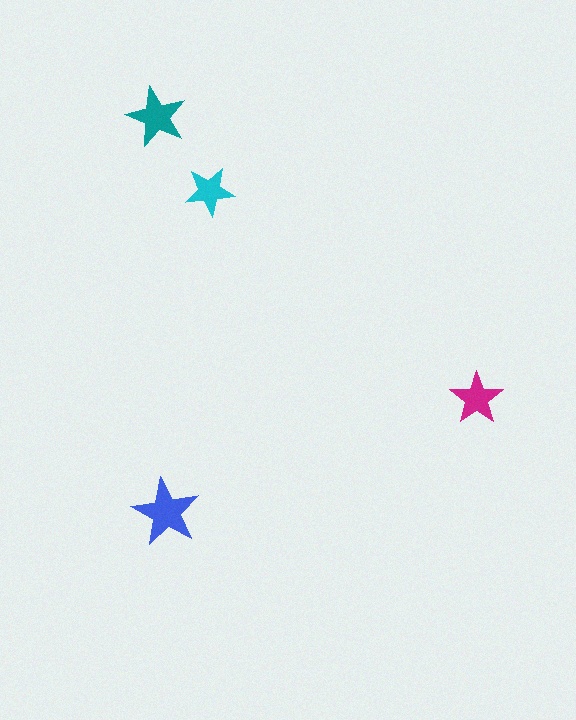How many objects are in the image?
There are 4 objects in the image.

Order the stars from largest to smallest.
the blue one, the teal one, the magenta one, the cyan one.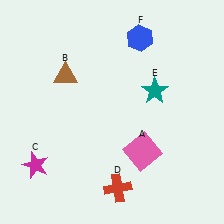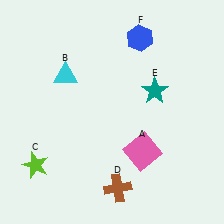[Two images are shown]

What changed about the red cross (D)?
In Image 1, D is red. In Image 2, it changed to brown.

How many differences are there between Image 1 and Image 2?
There are 3 differences between the two images.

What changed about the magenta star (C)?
In Image 1, C is magenta. In Image 2, it changed to lime.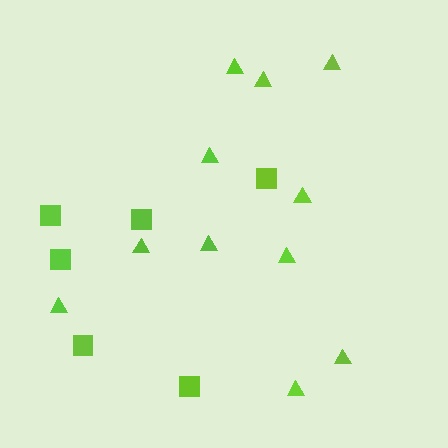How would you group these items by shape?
There are 2 groups: one group of triangles (11) and one group of squares (6).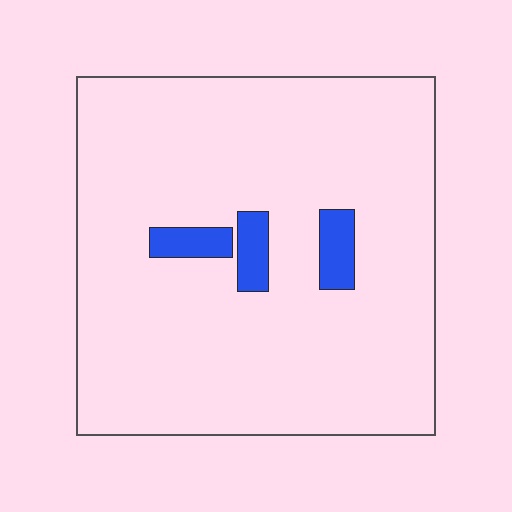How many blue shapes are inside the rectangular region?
3.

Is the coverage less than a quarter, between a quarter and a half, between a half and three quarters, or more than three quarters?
Less than a quarter.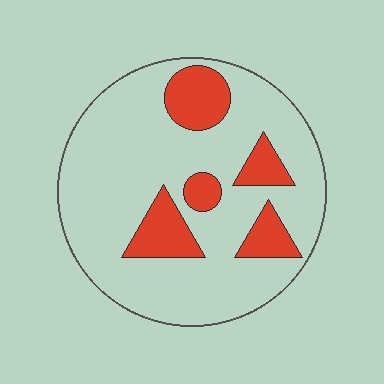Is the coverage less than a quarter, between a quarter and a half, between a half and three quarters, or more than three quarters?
Less than a quarter.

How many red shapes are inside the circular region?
5.